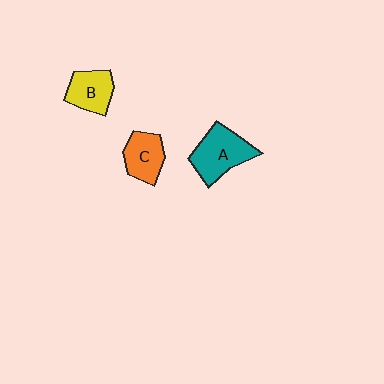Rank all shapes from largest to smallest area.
From largest to smallest: A (teal), C (orange), B (yellow).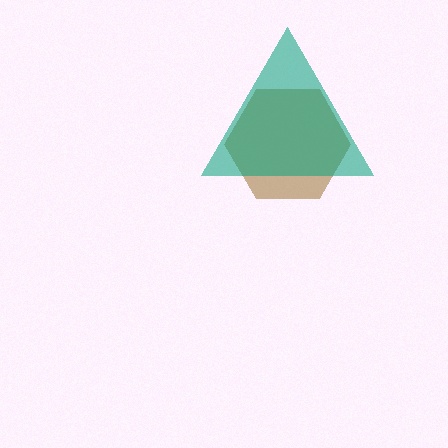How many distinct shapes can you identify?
There are 2 distinct shapes: a brown hexagon, a teal triangle.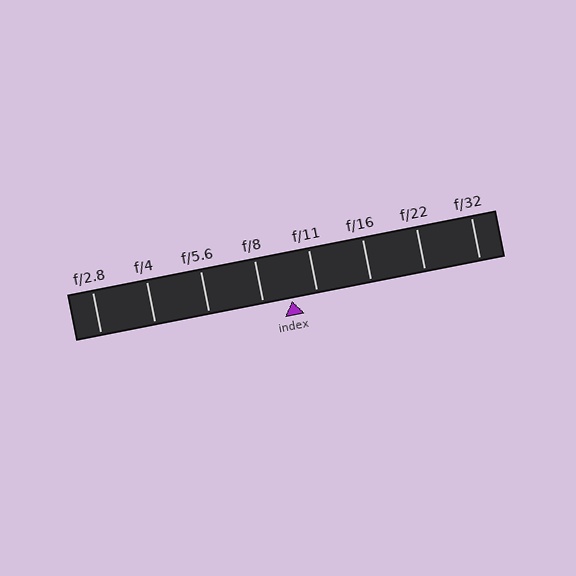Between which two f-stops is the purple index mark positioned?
The index mark is between f/8 and f/11.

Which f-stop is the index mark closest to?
The index mark is closest to f/11.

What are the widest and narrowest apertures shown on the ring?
The widest aperture shown is f/2.8 and the narrowest is f/32.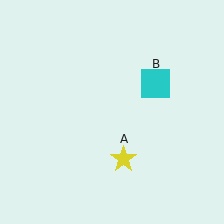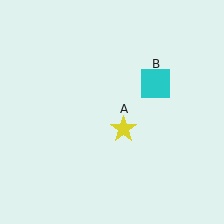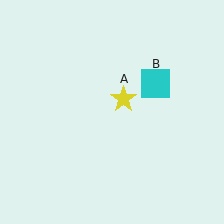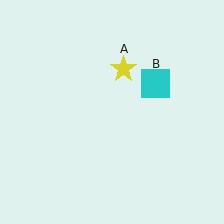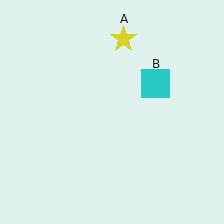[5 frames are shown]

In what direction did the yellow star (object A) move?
The yellow star (object A) moved up.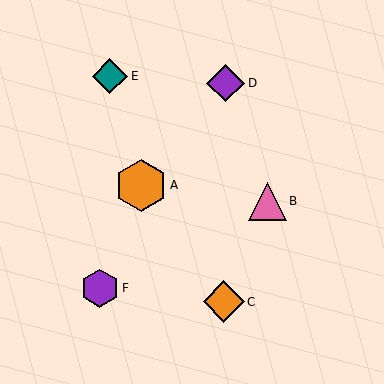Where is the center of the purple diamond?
The center of the purple diamond is at (226, 83).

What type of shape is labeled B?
Shape B is a pink triangle.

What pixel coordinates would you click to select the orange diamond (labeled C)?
Click at (224, 302) to select the orange diamond C.